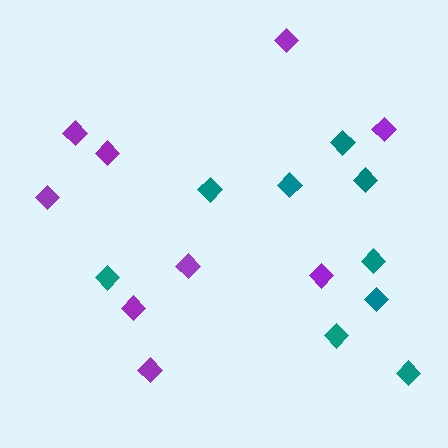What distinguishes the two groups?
There are 2 groups: one group of purple diamonds (9) and one group of teal diamonds (9).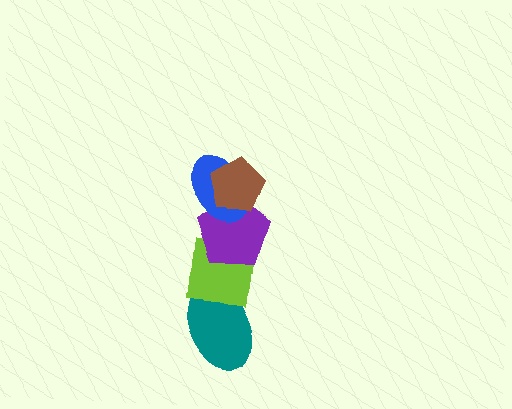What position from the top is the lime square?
The lime square is 4th from the top.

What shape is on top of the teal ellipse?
The lime square is on top of the teal ellipse.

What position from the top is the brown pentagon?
The brown pentagon is 1st from the top.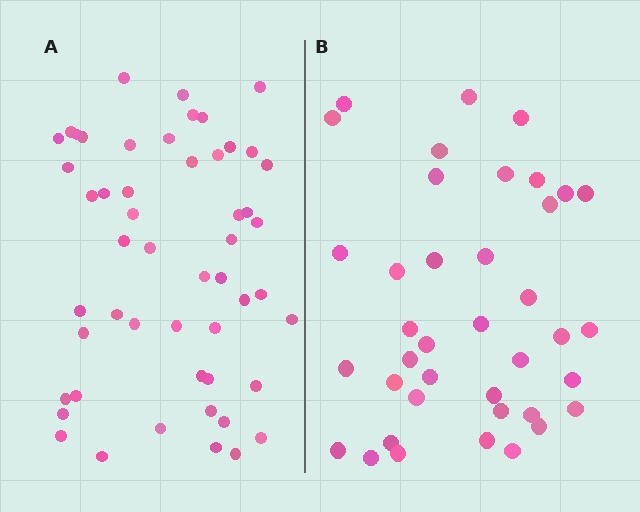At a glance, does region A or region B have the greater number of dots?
Region A (the left region) has more dots.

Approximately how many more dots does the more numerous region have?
Region A has approximately 15 more dots than region B.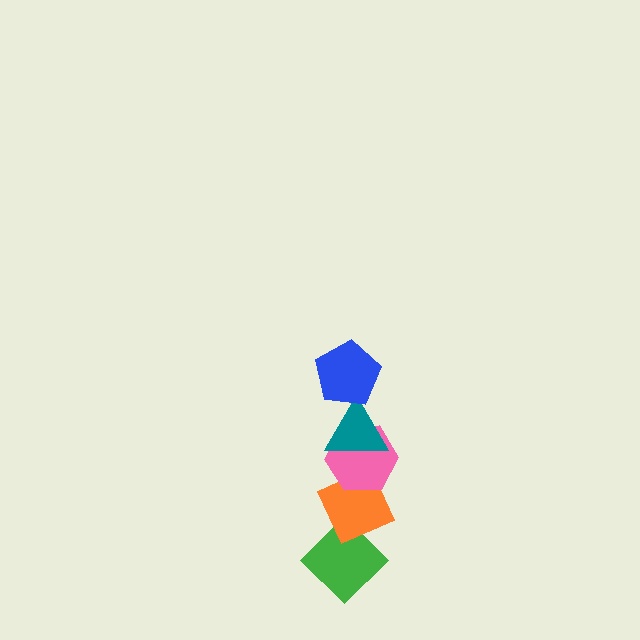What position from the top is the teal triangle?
The teal triangle is 2nd from the top.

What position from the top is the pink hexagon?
The pink hexagon is 3rd from the top.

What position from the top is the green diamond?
The green diamond is 5th from the top.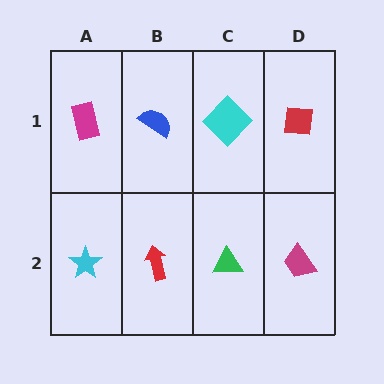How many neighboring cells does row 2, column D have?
2.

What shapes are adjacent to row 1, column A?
A cyan star (row 2, column A), a blue semicircle (row 1, column B).